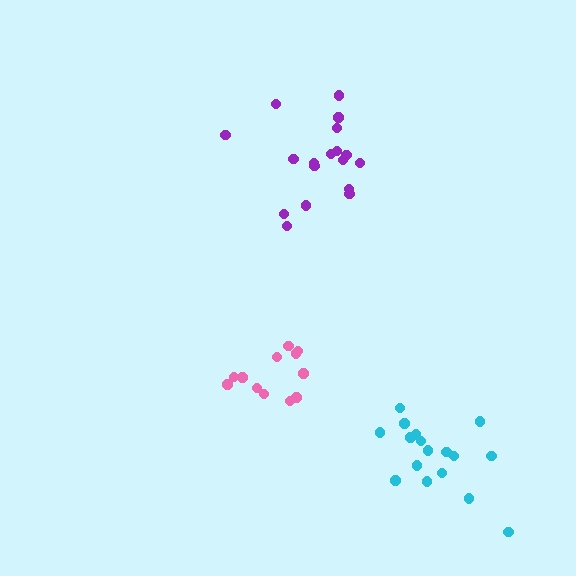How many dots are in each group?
Group 1: 18 dots, Group 2: 17 dots, Group 3: 12 dots (47 total).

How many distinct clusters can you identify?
There are 3 distinct clusters.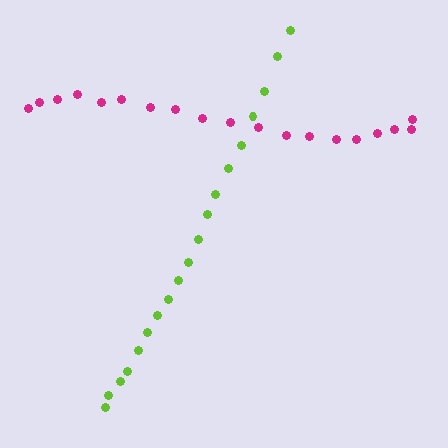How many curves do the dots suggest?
There are 2 distinct paths.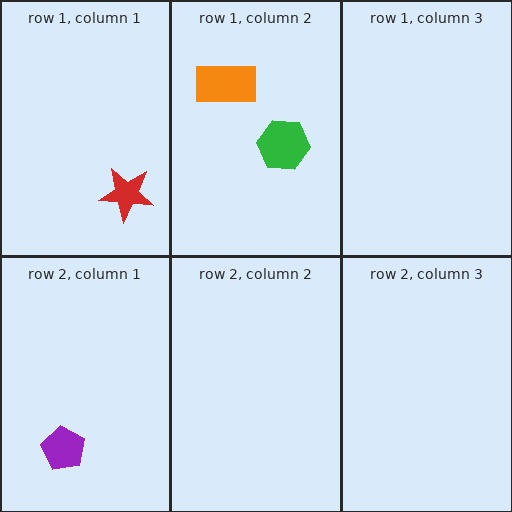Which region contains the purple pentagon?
The row 2, column 1 region.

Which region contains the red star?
The row 1, column 1 region.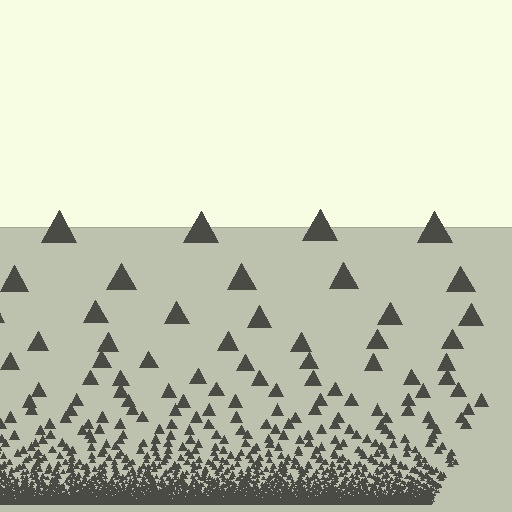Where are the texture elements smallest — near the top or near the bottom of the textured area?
Near the bottom.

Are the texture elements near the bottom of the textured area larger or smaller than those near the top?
Smaller. The gradient is inverted — elements near the bottom are smaller and denser.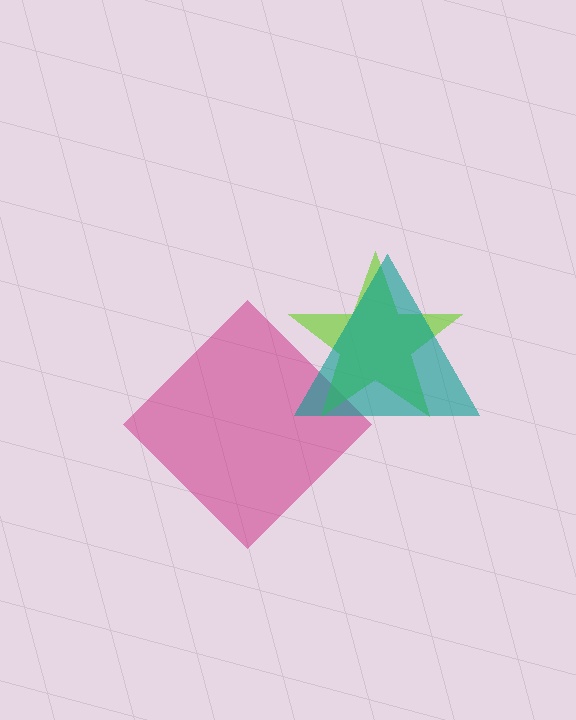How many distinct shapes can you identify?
There are 3 distinct shapes: a magenta diamond, a lime star, a teal triangle.